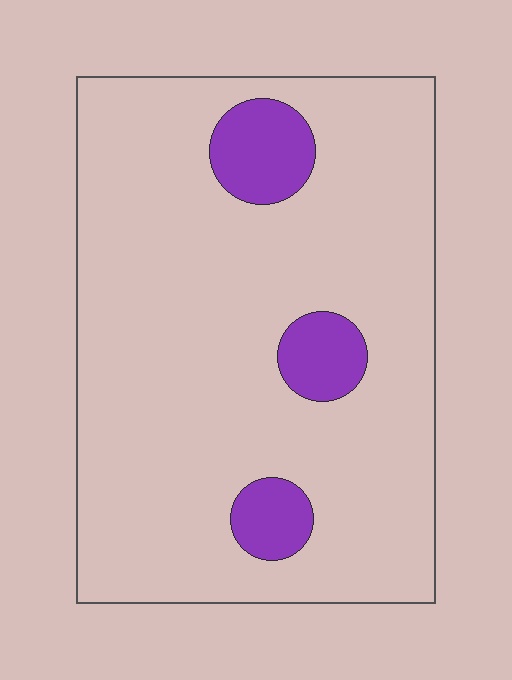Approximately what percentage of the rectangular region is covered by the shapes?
Approximately 10%.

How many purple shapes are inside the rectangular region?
3.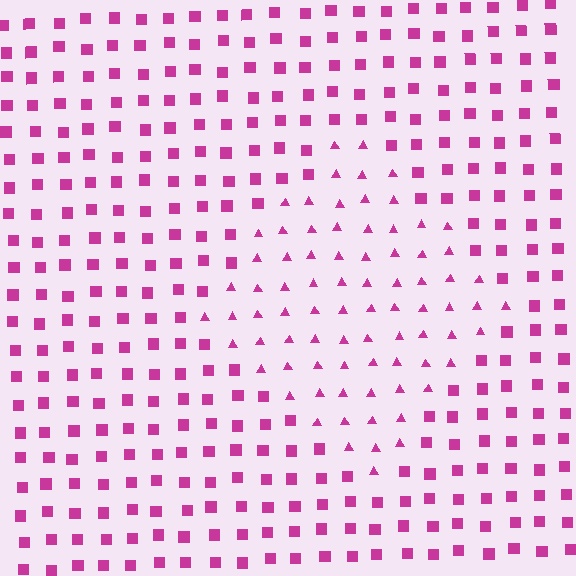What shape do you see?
I see a diamond.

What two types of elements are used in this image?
The image uses triangles inside the diamond region and squares outside it.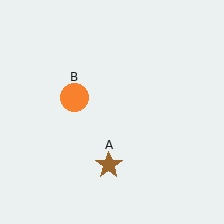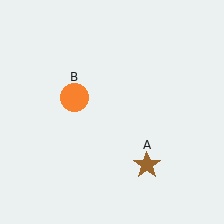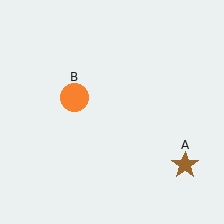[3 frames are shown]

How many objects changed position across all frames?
1 object changed position: brown star (object A).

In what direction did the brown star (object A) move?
The brown star (object A) moved right.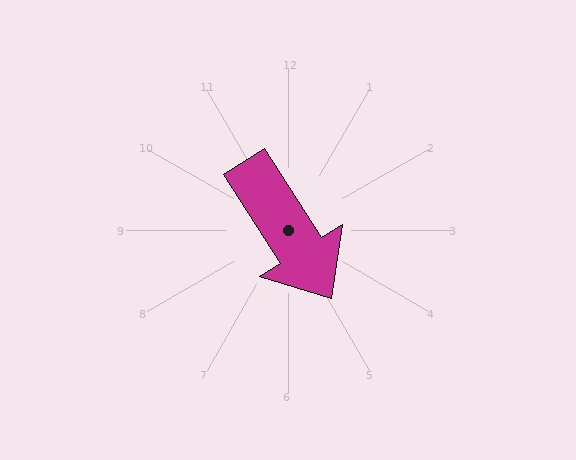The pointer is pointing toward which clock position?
Roughly 5 o'clock.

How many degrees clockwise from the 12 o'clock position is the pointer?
Approximately 147 degrees.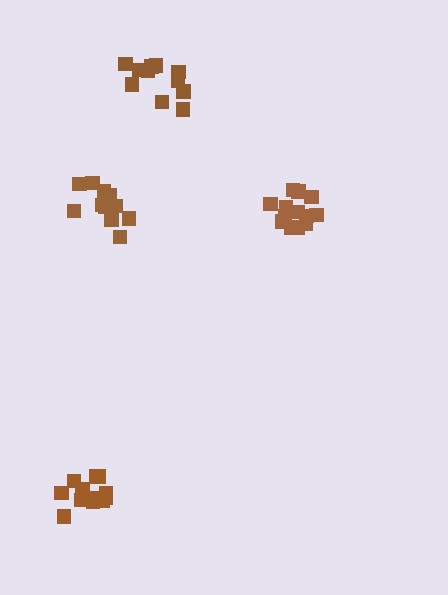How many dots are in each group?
Group 1: 11 dots, Group 2: 13 dots, Group 3: 12 dots, Group 4: 11 dots (47 total).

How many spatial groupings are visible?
There are 4 spatial groupings.